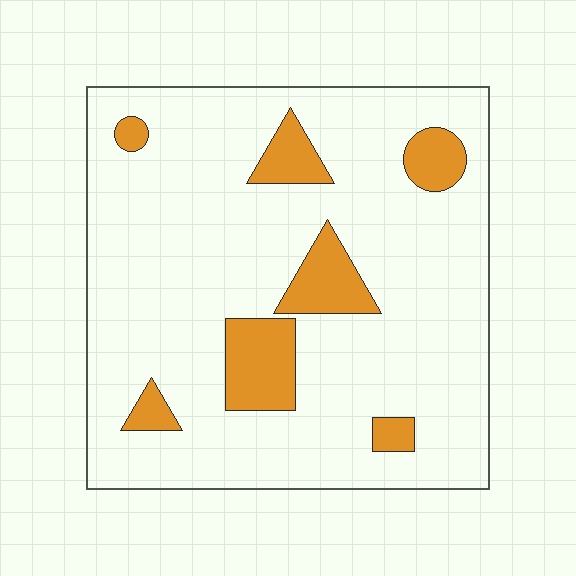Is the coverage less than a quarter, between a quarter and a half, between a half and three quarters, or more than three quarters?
Less than a quarter.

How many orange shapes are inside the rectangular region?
7.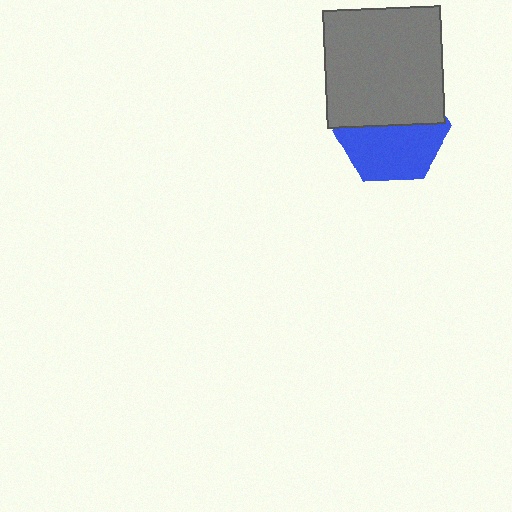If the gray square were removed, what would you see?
You would see the complete blue hexagon.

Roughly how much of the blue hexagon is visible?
About half of it is visible (roughly 53%).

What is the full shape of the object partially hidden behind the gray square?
The partially hidden object is a blue hexagon.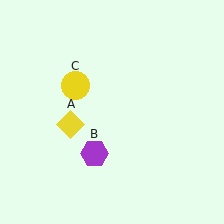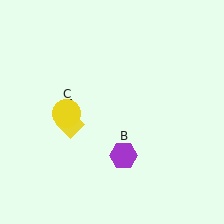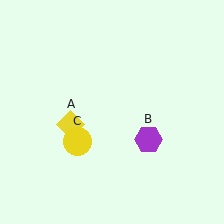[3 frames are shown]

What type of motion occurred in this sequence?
The purple hexagon (object B), yellow circle (object C) rotated counterclockwise around the center of the scene.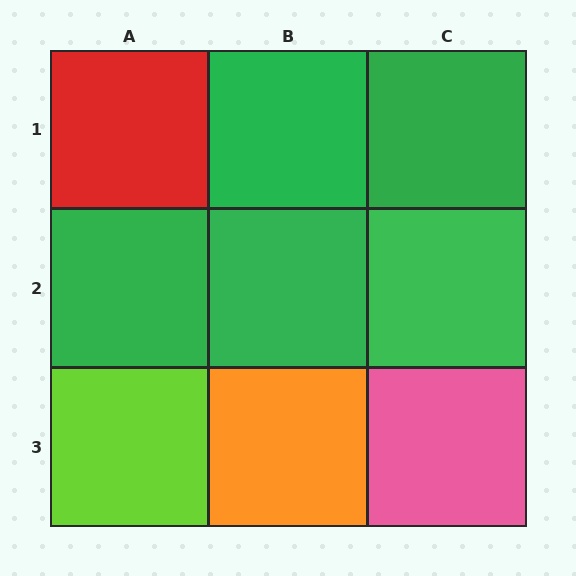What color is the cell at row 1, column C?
Green.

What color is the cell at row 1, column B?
Green.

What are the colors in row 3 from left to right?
Lime, orange, pink.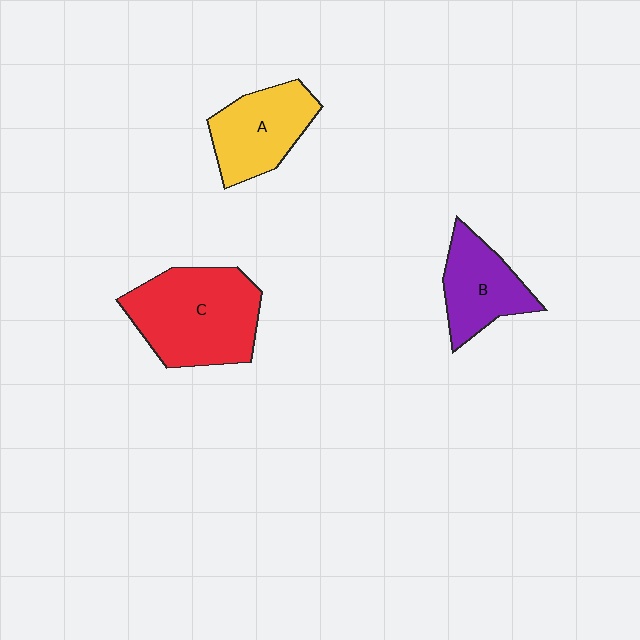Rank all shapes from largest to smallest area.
From largest to smallest: C (red), A (yellow), B (purple).